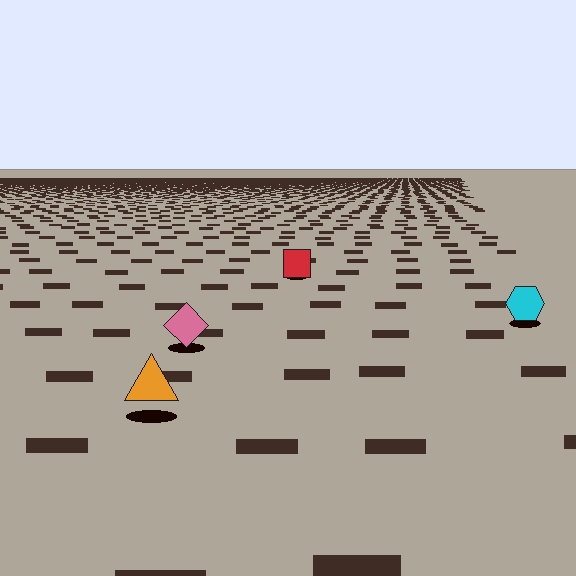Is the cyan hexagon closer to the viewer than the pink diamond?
No. The pink diamond is closer — you can tell from the texture gradient: the ground texture is coarser near it.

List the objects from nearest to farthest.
From nearest to farthest: the orange triangle, the pink diamond, the cyan hexagon, the red square.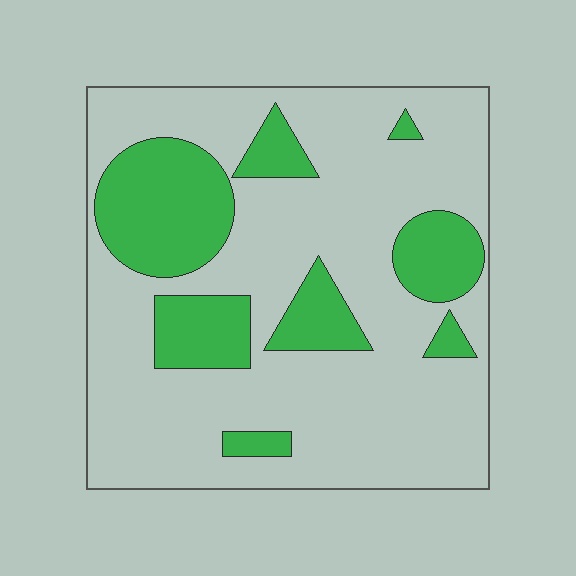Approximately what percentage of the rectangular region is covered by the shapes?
Approximately 25%.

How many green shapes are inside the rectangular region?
8.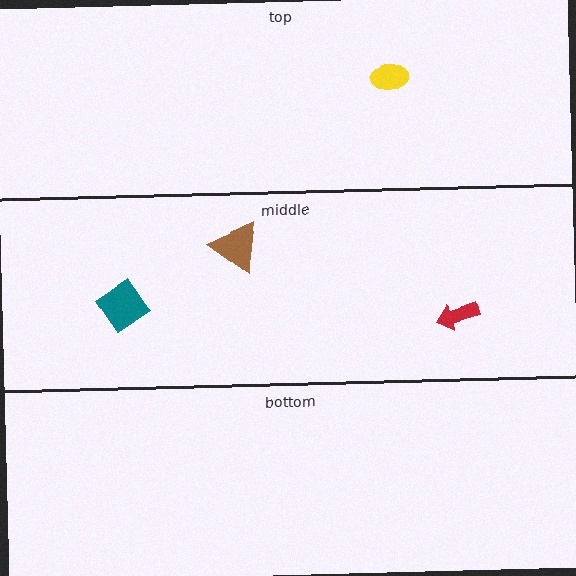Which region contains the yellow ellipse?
The top region.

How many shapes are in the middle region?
3.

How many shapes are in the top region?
1.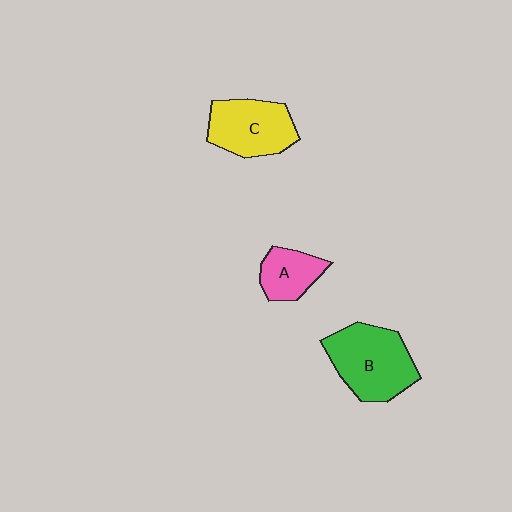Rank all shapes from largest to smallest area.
From largest to smallest: B (green), C (yellow), A (pink).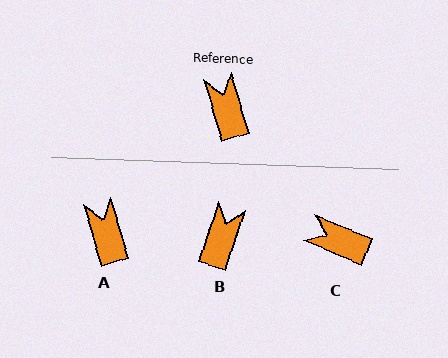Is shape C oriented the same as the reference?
No, it is off by about 51 degrees.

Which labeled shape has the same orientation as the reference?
A.